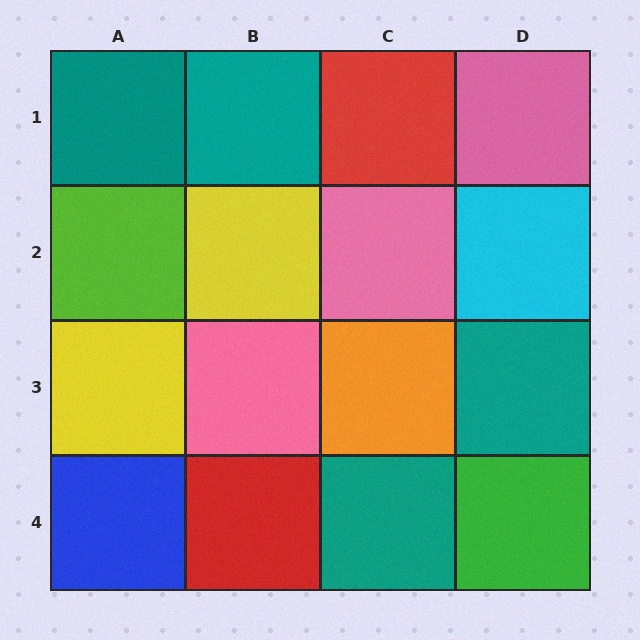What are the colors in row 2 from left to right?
Lime, yellow, pink, cyan.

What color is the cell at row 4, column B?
Red.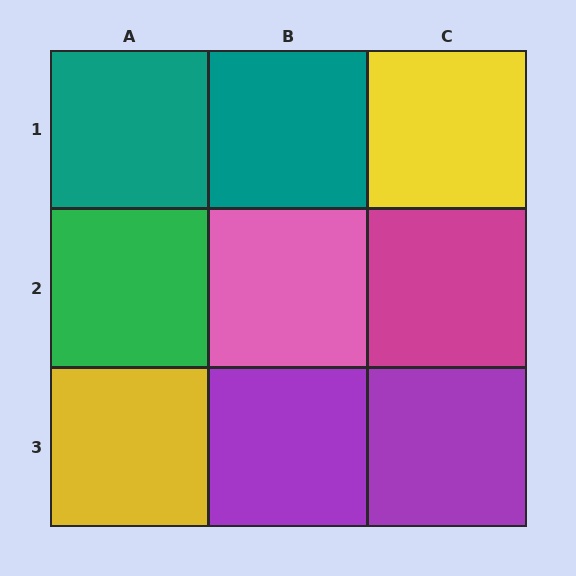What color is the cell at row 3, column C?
Purple.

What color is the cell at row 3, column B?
Purple.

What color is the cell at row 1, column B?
Teal.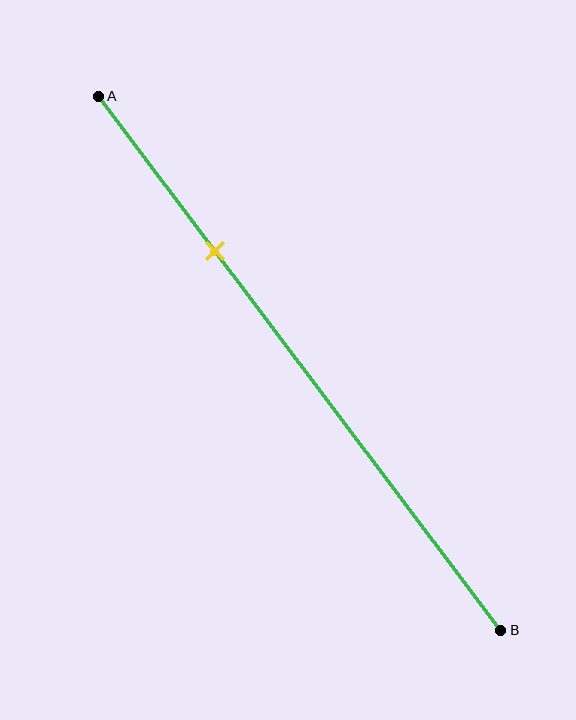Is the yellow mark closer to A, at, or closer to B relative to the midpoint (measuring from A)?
The yellow mark is closer to point A than the midpoint of segment AB.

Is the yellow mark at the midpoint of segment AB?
No, the mark is at about 30% from A, not at the 50% midpoint.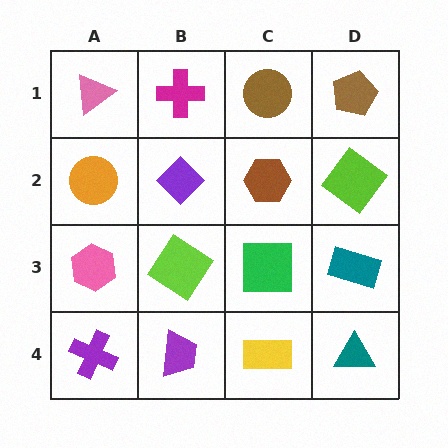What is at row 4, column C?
A yellow rectangle.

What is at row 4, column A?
A purple cross.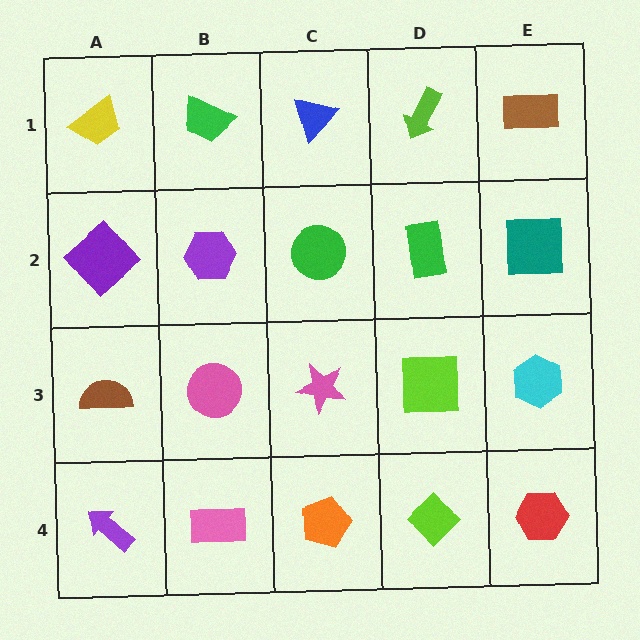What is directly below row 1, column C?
A green circle.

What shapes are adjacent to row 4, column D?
A lime square (row 3, column D), an orange pentagon (row 4, column C), a red hexagon (row 4, column E).